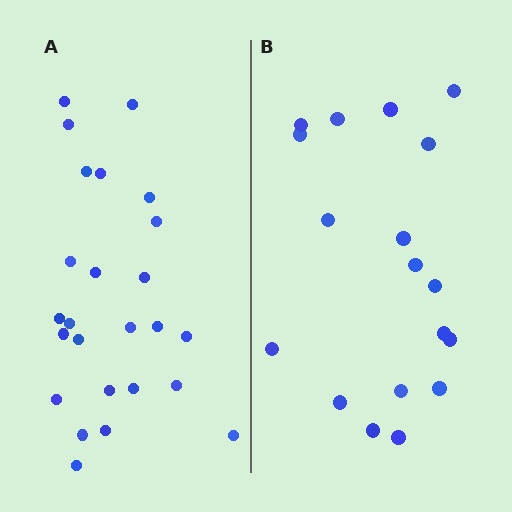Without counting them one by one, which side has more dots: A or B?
Region A (the left region) has more dots.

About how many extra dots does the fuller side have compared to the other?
Region A has roughly 8 or so more dots than region B.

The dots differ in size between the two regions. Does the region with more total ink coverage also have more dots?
No. Region B has more total ink coverage because its dots are larger, but region A actually contains more individual dots. Total area can be misleading — the number of items is what matters here.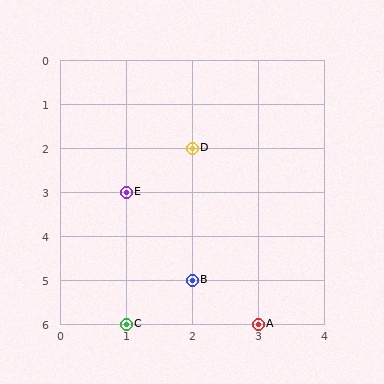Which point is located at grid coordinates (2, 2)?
Point D is at (2, 2).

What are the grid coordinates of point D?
Point D is at grid coordinates (2, 2).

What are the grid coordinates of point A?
Point A is at grid coordinates (3, 6).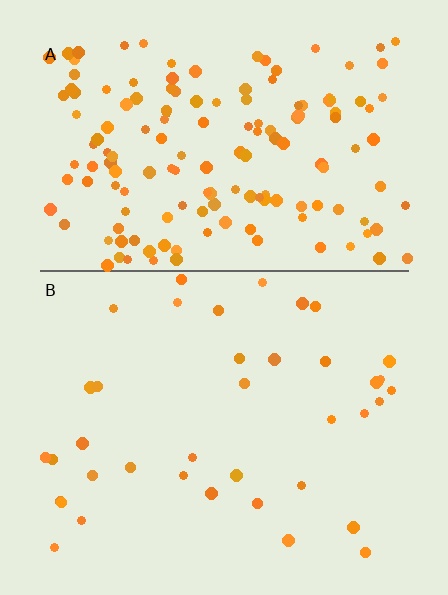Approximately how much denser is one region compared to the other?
Approximately 4.1× — region A over region B.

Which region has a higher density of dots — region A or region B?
A (the top).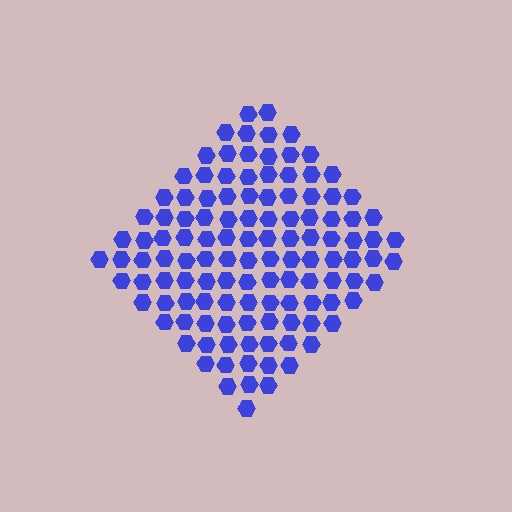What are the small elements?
The small elements are hexagons.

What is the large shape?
The large shape is a diamond.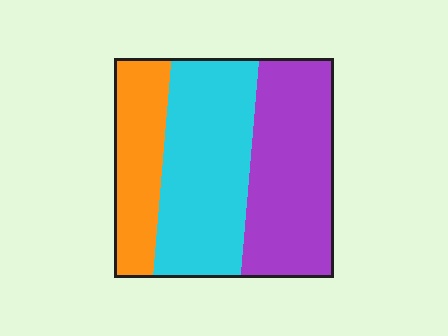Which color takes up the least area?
Orange, at roughly 20%.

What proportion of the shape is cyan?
Cyan covers around 40% of the shape.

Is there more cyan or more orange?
Cyan.